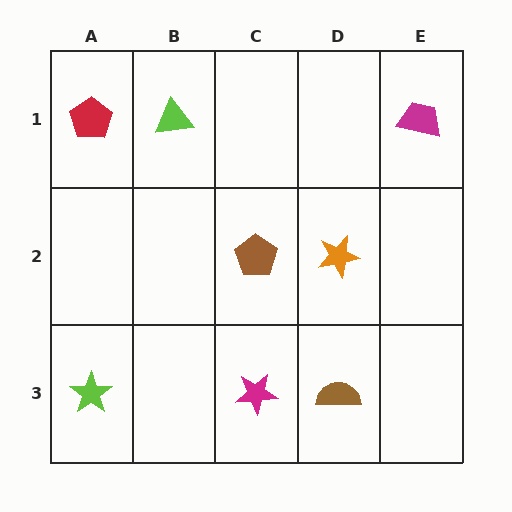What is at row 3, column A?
A lime star.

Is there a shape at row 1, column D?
No, that cell is empty.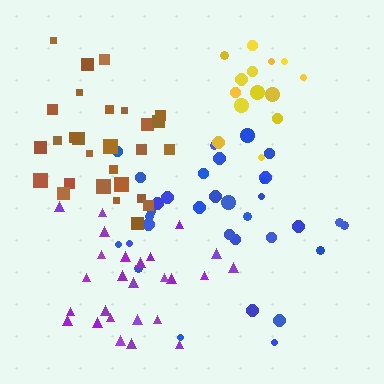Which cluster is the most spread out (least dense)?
Purple.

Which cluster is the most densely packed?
Yellow.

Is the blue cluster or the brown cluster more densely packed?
Brown.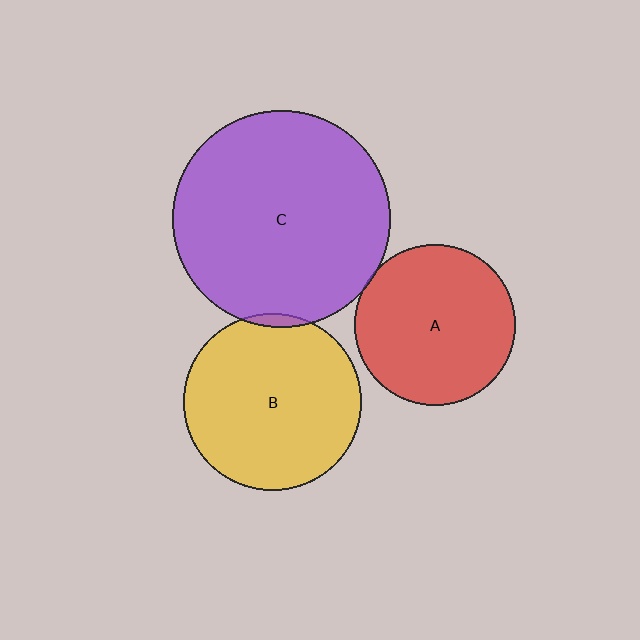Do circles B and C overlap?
Yes.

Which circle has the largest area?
Circle C (purple).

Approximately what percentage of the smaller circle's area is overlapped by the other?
Approximately 5%.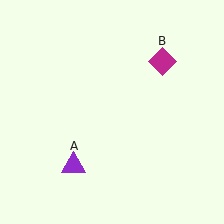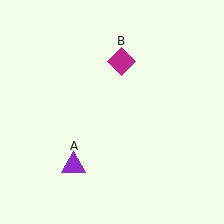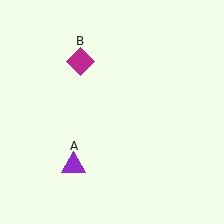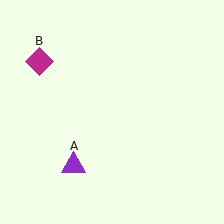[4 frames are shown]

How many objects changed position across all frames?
1 object changed position: magenta diamond (object B).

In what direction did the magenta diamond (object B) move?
The magenta diamond (object B) moved left.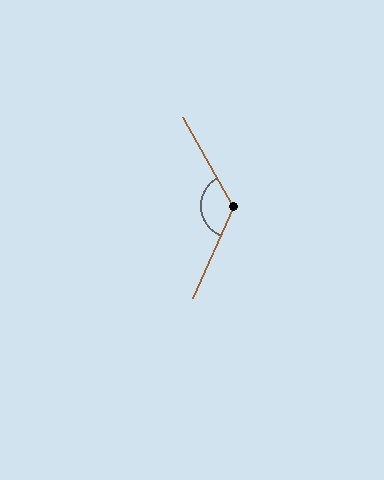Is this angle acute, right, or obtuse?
It is obtuse.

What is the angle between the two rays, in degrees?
Approximately 127 degrees.